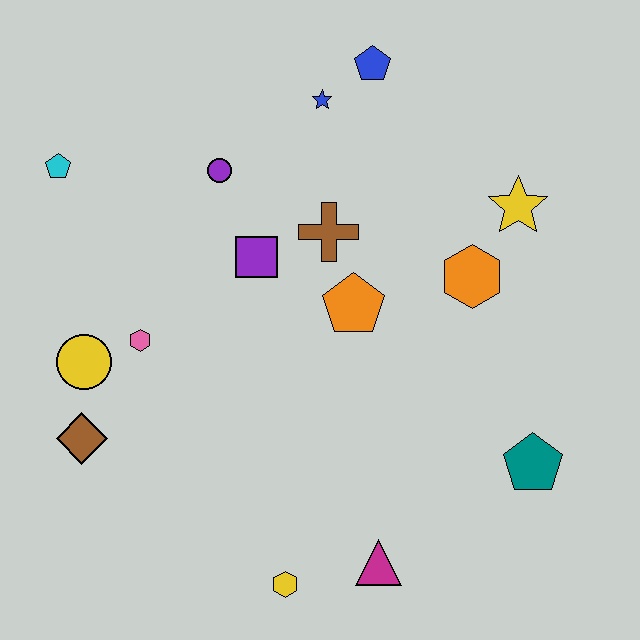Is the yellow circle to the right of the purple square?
No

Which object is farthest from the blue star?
The yellow hexagon is farthest from the blue star.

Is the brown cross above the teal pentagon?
Yes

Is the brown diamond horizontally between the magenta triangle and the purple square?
No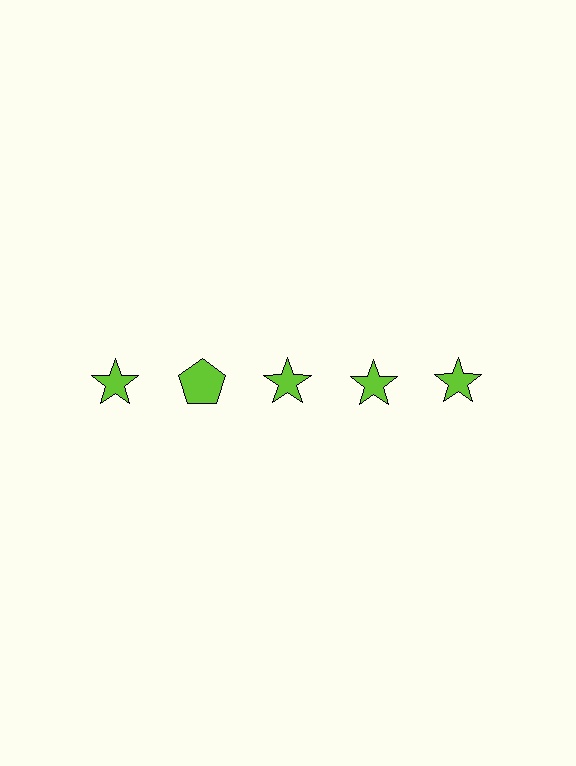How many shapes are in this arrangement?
There are 5 shapes arranged in a grid pattern.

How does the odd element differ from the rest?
It has a different shape: pentagon instead of star.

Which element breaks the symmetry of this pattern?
The lime pentagon in the top row, second from left column breaks the symmetry. All other shapes are lime stars.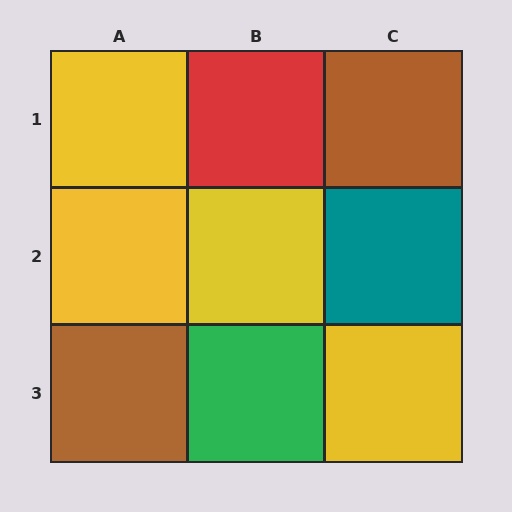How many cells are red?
1 cell is red.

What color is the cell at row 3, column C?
Yellow.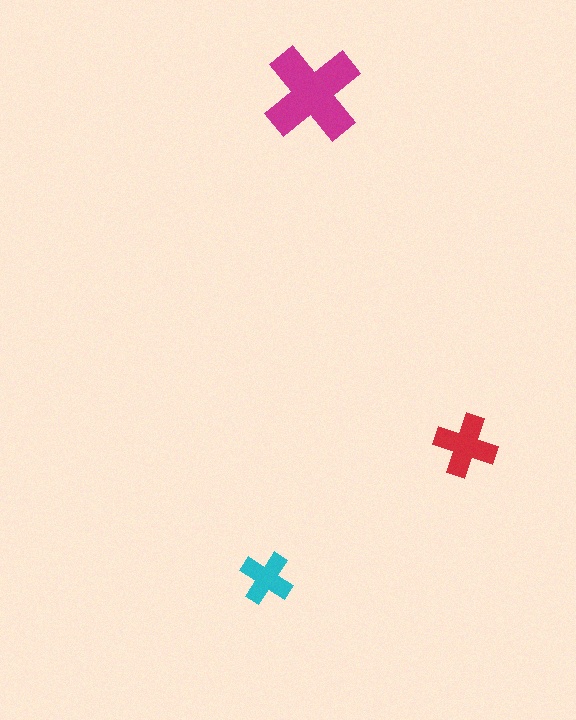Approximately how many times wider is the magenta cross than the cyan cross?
About 2 times wider.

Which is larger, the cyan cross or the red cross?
The red one.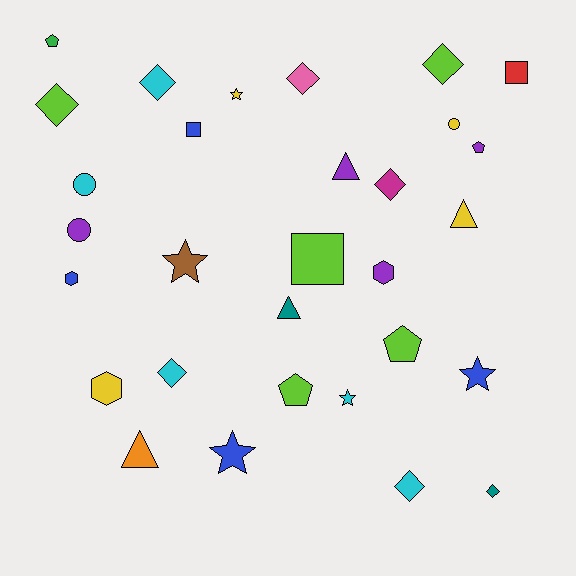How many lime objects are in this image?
There are 5 lime objects.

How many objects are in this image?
There are 30 objects.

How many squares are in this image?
There are 3 squares.